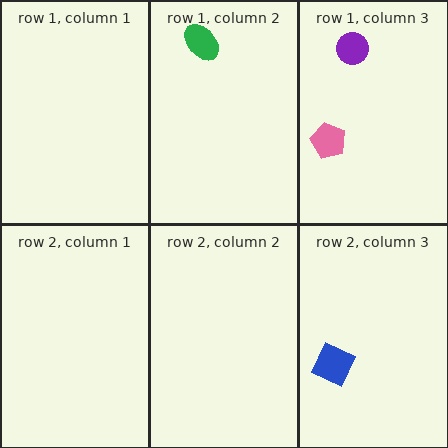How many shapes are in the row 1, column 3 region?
2.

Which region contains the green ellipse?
The row 1, column 2 region.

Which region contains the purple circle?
The row 1, column 3 region.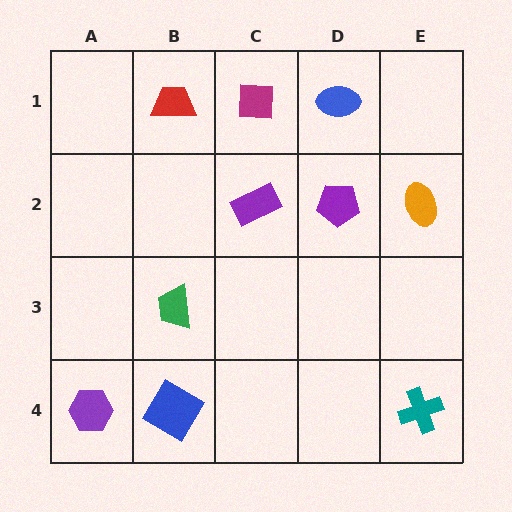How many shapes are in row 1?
3 shapes.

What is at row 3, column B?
A green trapezoid.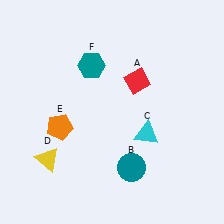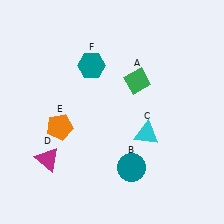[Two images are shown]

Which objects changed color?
A changed from red to green. D changed from yellow to magenta.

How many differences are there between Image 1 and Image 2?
There are 2 differences between the two images.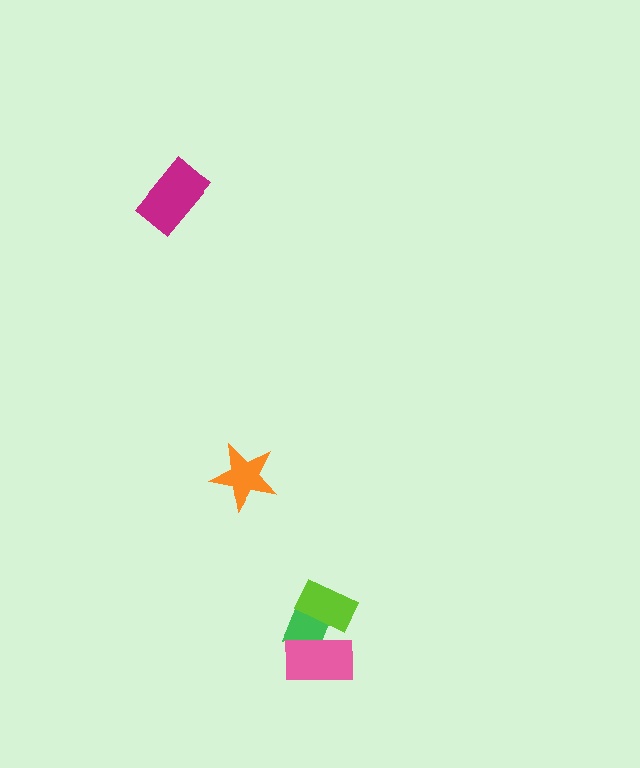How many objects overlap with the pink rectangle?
1 object overlaps with the pink rectangle.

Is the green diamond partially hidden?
Yes, it is partially covered by another shape.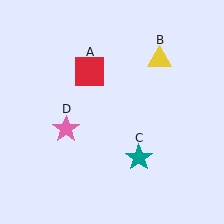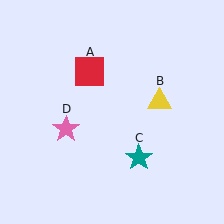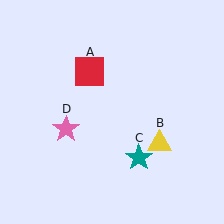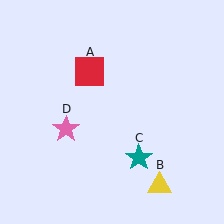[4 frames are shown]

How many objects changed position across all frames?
1 object changed position: yellow triangle (object B).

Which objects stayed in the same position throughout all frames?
Red square (object A) and teal star (object C) and pink star (object D) remained stationary.